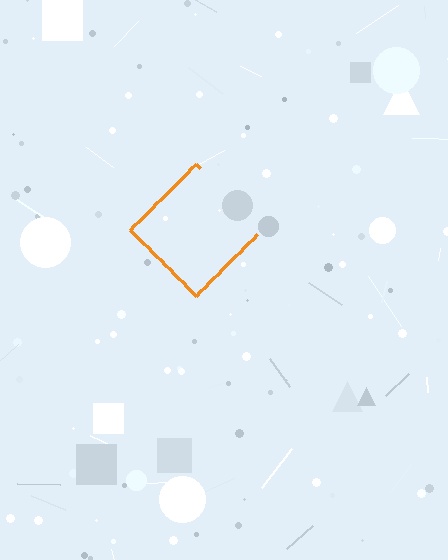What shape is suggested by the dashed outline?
The dashed outline suggests a diamond.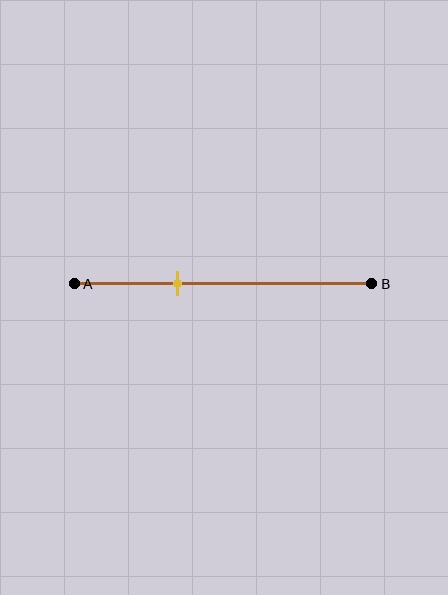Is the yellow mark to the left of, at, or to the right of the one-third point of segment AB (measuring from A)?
The yellow mark is approximately at the one-third point of segment AB.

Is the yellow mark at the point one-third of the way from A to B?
Yes, the mark is approximately at the one-third point.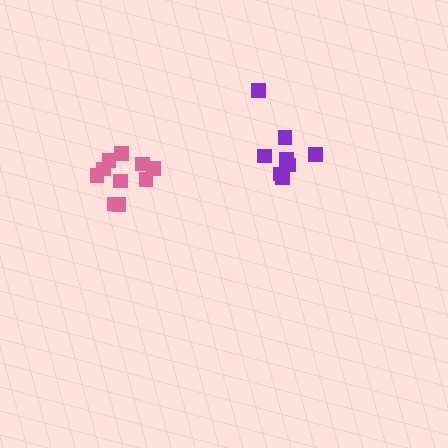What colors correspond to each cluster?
The clusters are colored: purple, pink.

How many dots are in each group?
Group 1: 8 dots, Group 2: 10 dots (18 total).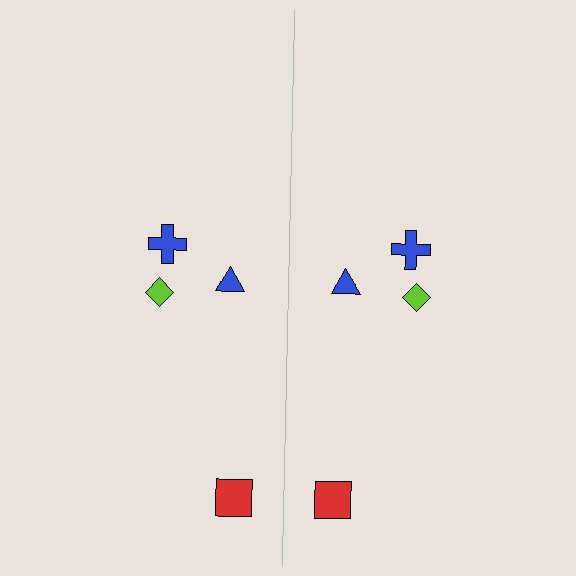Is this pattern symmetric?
Yes, this pattern has bilateral (reflection) symmetry.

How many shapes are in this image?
There are 8 shapes in this image.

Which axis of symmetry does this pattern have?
The pattern has a vertical axis of symmetry running through the center of the image.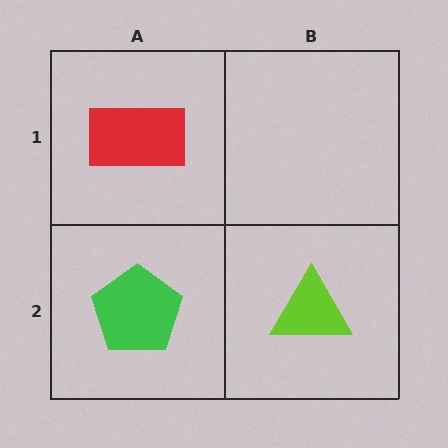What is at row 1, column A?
A red rectangle.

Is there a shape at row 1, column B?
No, that cell is empty.